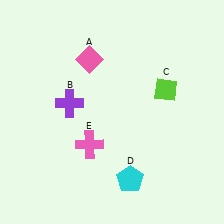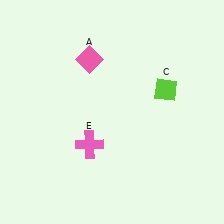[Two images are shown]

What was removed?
The cyan pentagon (D), the purple cross (B) were removed in Image 2.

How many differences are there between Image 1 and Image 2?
There are 2 differences between the two images.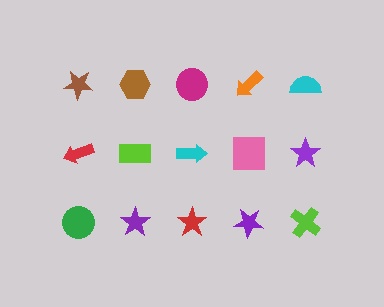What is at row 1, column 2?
A brown hexagon.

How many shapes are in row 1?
5 shapes.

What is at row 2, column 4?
A pink square.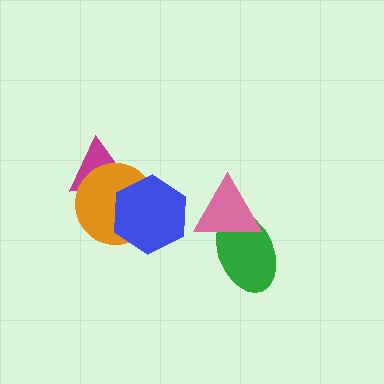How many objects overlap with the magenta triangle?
2 objects overlap with the magenta triangle.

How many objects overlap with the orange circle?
2 objects overlap with the orange circle.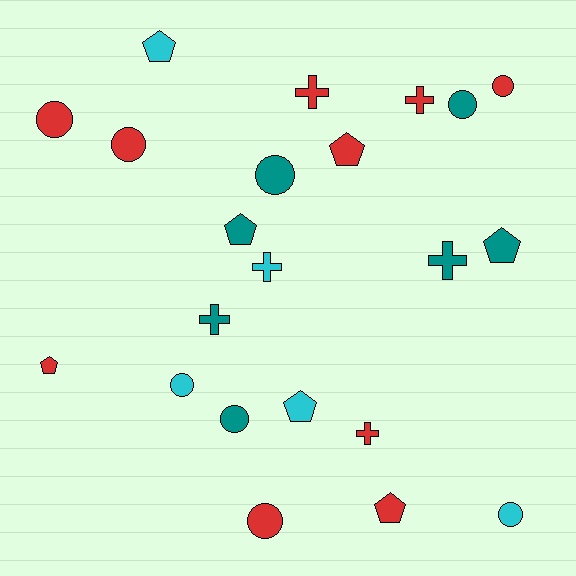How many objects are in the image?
There are 22 objects.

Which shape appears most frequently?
Circle, with 9 objects.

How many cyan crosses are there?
There is 1 cyan cross.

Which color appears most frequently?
Red, with 10 objects.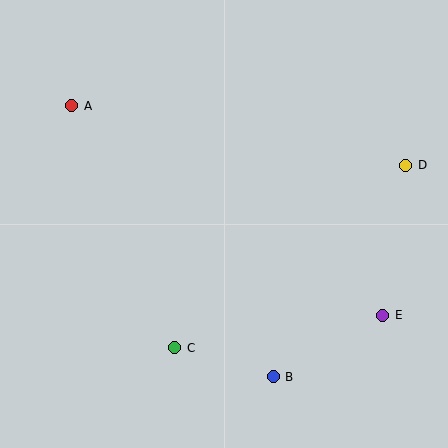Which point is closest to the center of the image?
Point C at (175, 348) is closest to the center.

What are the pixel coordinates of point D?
Point D is at (406, 165).